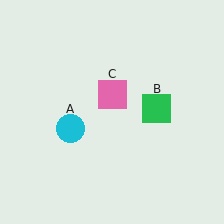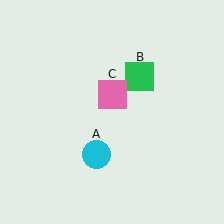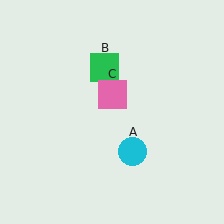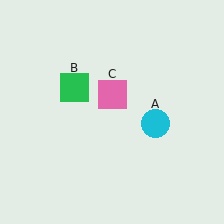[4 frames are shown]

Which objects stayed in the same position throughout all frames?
Pink square (object C) remained stationary.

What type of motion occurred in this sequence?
The cyan circle (object A), green square (object B) rotated counterclockwise around the center of the scene.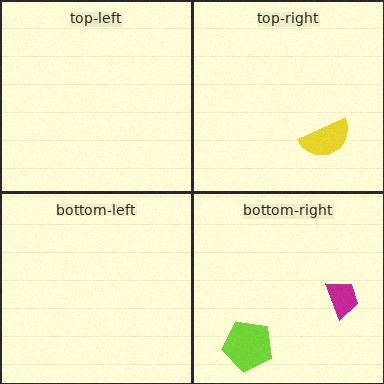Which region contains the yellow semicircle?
The top-right region.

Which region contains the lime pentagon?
The bottom-right region.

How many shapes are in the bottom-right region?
2.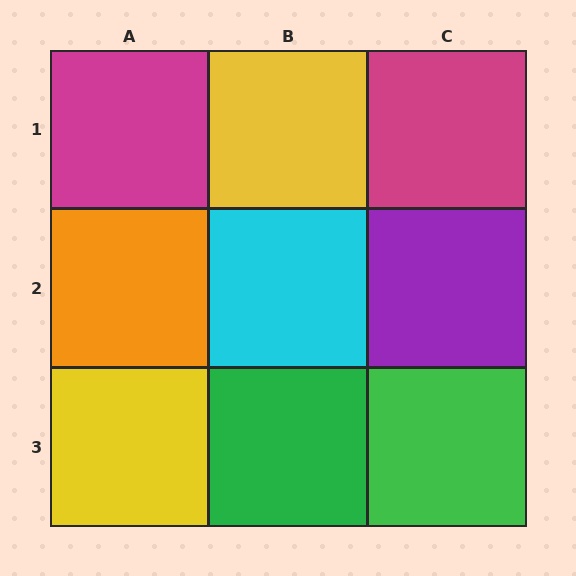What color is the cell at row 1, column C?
Magenta.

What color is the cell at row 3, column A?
Yellow.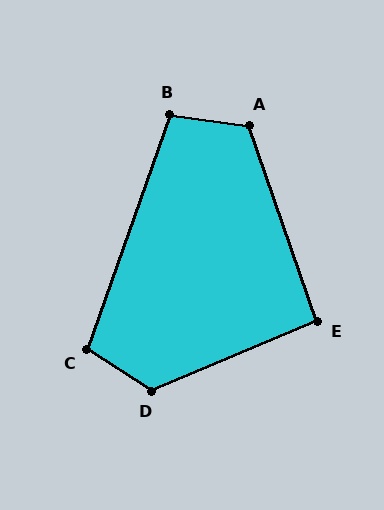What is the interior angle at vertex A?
Approximately 117 degrees (obtuse).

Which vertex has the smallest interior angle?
E, at approximately 94 degrees.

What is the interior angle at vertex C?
Approximately 103 degrees (obtuse).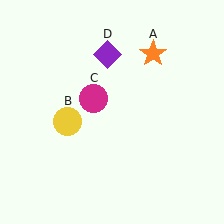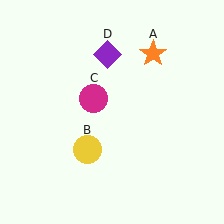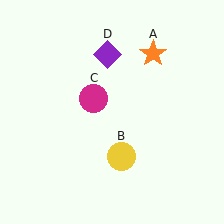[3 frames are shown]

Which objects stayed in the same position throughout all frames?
Orange star (object A) and magenta circle (object C) and purple diamond (object D) remained stationary.